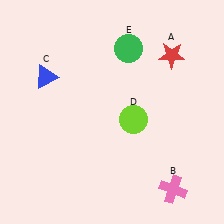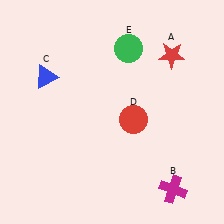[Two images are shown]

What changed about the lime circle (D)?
In Image 1, D is lime. In Image 2, it changed to red.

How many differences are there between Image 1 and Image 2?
There are 2 differences between the two images.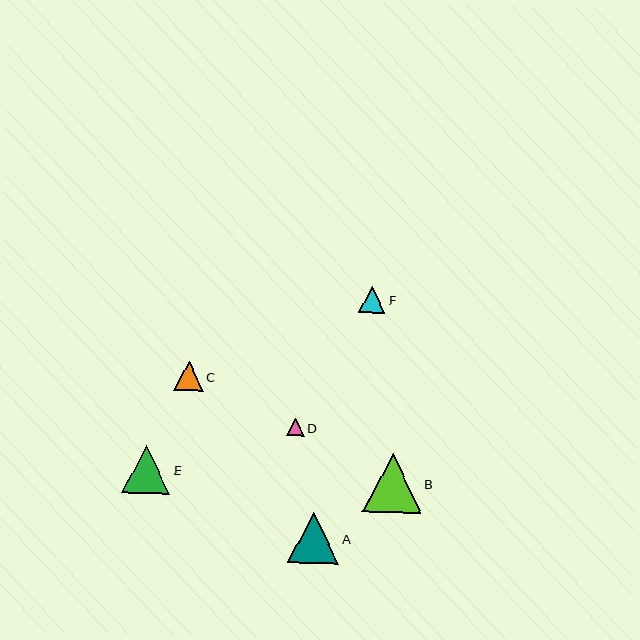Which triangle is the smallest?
Triangle D is the smallest with a size of approximately 17 pixels.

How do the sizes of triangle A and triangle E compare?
Triangle A and triangle E are approximately the same size.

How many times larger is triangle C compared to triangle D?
Triangle C is approximately 1.7 times the size of triangle D.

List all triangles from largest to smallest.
From largest to smallest: B, A, E, C, F, D.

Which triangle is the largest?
Triangle B is the largest with a size of approximately 59 pixels.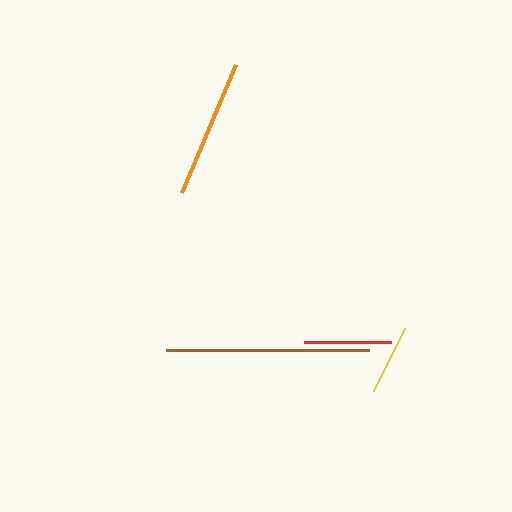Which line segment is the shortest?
The yellow line is the shortest at approximately 70 pixels.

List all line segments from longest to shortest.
From longest to shortest: brown, orange, red, yellow.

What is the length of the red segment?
The red segment is approximately 87 pixels long.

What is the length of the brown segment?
The brown segment is approximately 202 pixels long.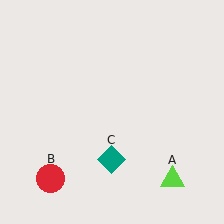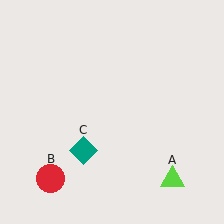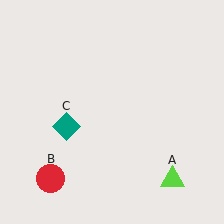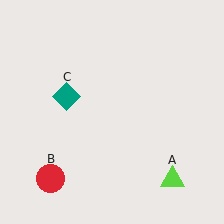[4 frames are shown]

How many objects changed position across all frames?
1 object changed position: teal diamond (object C).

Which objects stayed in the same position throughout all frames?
Lime triangle (object A) and red circle (object B) remained stationary.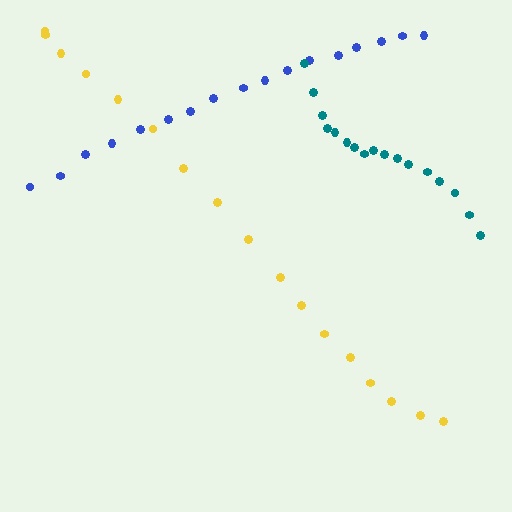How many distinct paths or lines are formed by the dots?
There are 3 distinct paths.